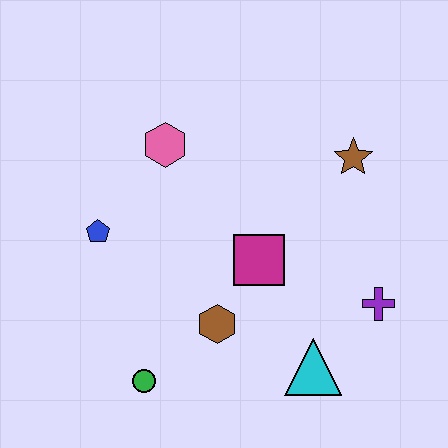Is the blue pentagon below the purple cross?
No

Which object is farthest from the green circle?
The brown star is farthest from the green circle.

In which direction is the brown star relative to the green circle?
The brown star is above the green circle.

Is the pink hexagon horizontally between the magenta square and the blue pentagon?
Yes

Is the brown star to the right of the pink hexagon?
Yes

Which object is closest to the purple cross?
The cyan triangle is closest to the purple cross.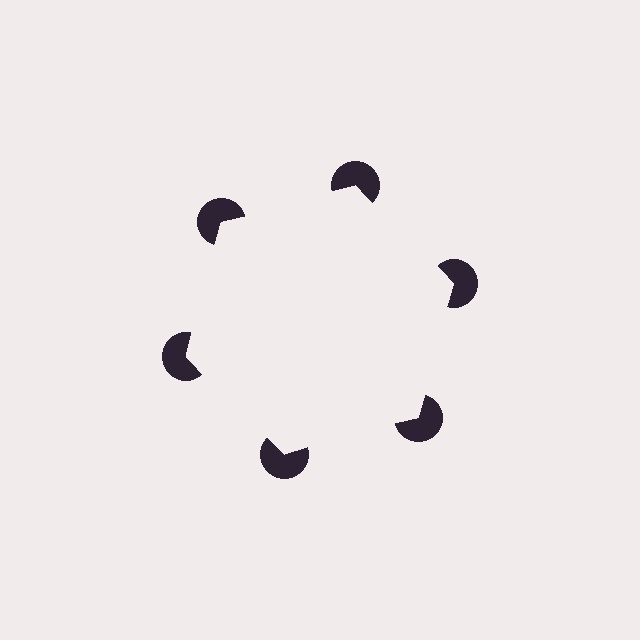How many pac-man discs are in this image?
There are 6 — one at each vertex of the illusory hexagon.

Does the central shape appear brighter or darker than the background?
It typically appears slightly brighter than the background, even though no actual brightness change is drawn.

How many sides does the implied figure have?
6 sides.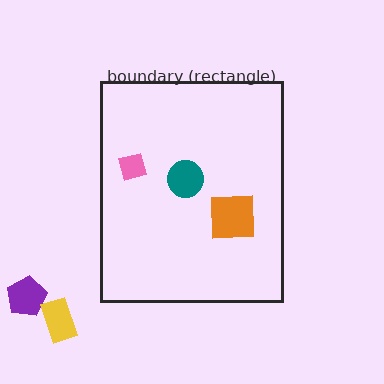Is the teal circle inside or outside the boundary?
Inside.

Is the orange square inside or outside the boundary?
Inside.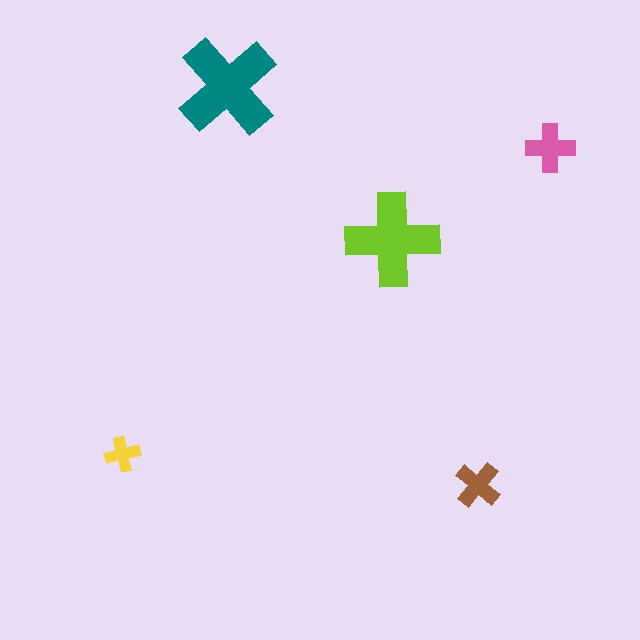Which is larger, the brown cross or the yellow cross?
The brown one.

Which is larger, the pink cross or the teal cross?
The teal one.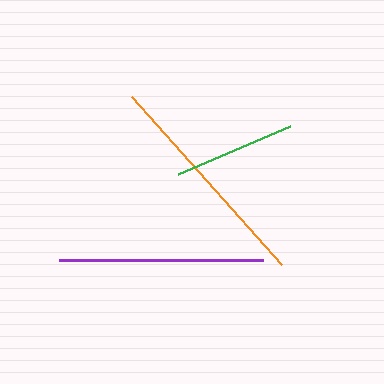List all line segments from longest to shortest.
From longest to shortest: orange, purple, green.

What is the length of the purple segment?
The purple segment is approximately 204 pixels long.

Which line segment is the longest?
The orange line is the longest at approximately 225 pixels.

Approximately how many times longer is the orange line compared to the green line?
The orange line is approximately 1.9 times the length of the green line.